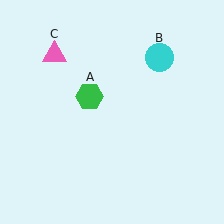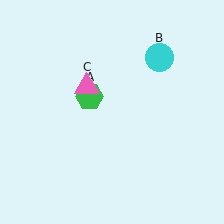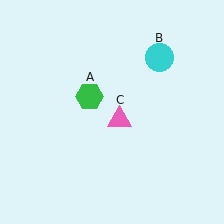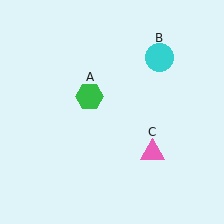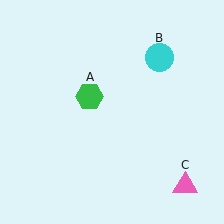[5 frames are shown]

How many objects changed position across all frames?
1 object changed position: pink triangle (object C).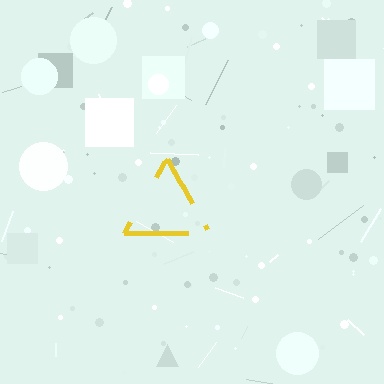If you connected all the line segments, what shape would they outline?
They would outline a triangle.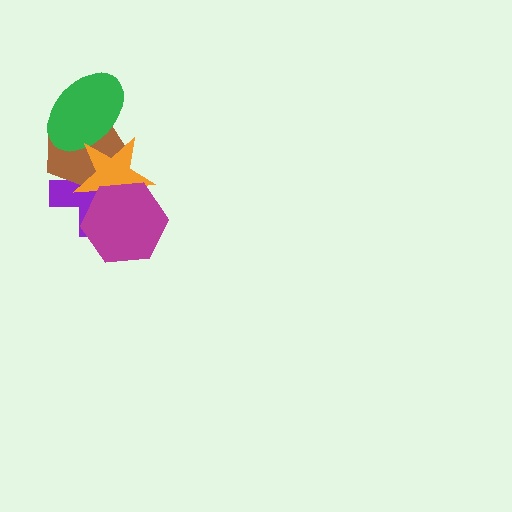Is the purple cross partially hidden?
Yes, it is partially covered by another shape.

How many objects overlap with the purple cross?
3 objects overlap with the purple cross.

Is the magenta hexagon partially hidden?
No, no other shape covers it.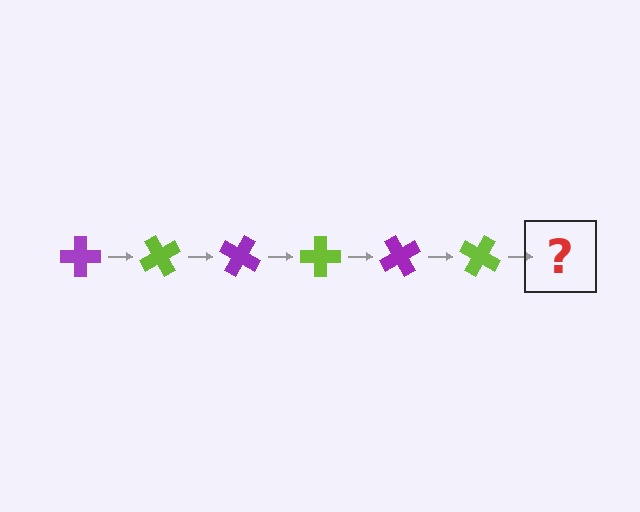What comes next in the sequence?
The next element should be a purple cross, rotated 360 degrees from the start.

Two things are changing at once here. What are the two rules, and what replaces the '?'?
The two rules are that it rotates 60 degrees each step and the color cycles through purple and lime. The '?' should be a purple cross, rotated 360 degrees from the start.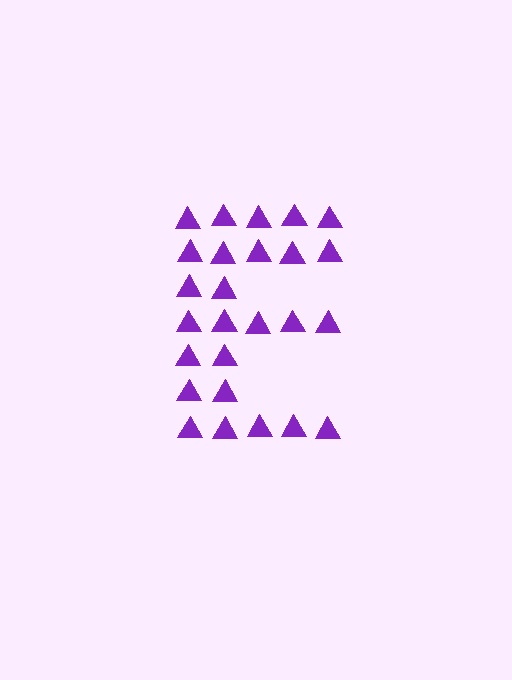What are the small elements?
The small elements are triangles.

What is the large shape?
The large shape is the letter E.